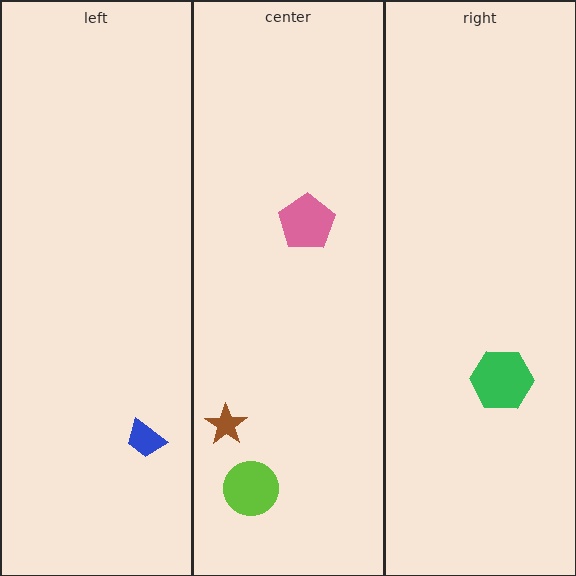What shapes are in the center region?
The brown star, the lime circle, the pink pentagon.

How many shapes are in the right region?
1.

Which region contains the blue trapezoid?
The left region.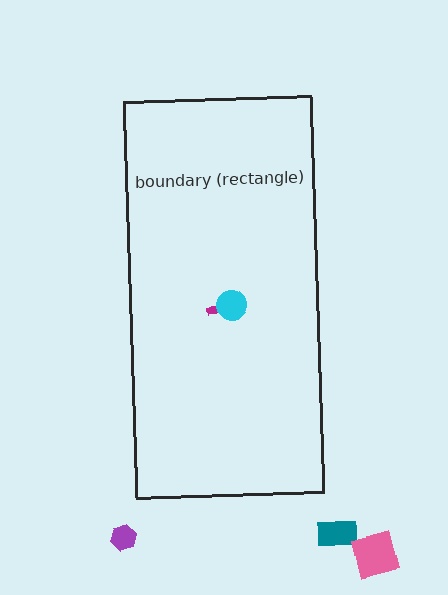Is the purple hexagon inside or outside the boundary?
Outside.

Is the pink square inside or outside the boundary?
Outside.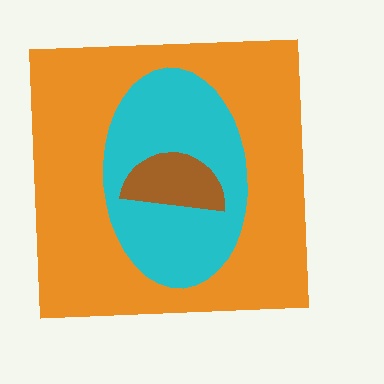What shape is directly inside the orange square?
The cyan ellipse.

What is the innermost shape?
The brown semicircle.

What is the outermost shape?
The orange square.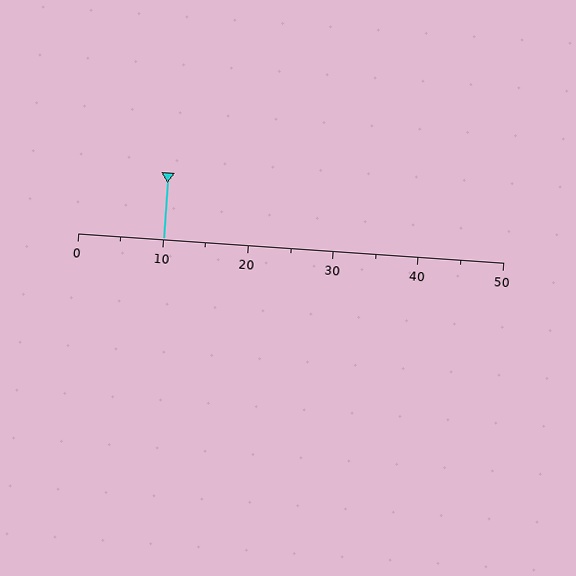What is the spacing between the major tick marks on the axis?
The major ticks are spaced 10 apart.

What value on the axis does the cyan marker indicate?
The marker indicates approximately 10.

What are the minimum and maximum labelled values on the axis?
The axis runs from 0 to 50.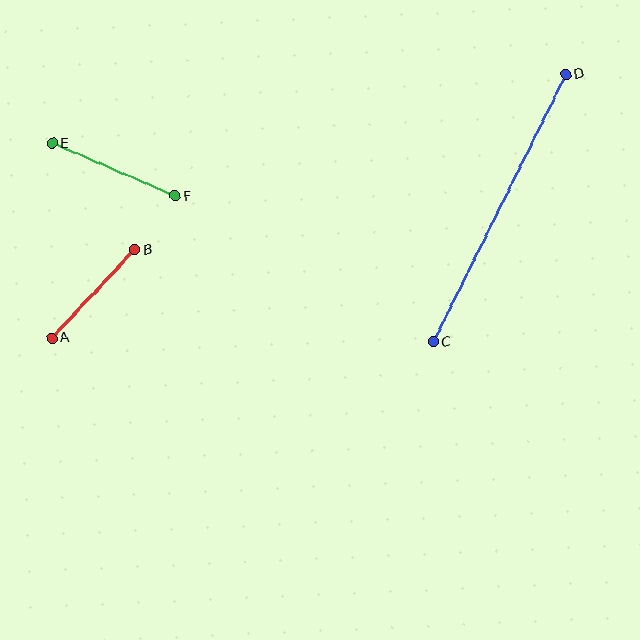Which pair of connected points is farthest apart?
Points C and D are farthest apart.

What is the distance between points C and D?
The distance is approximately 298 pixels.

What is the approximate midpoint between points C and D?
The midpoint is at approximately (499, 208) pixels.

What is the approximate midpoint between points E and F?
The midpoint is at approximately (114, 170) pixels.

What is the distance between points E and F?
The distance is approximately 134 pixels.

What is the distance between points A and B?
The distance is approximately 121 pixels.